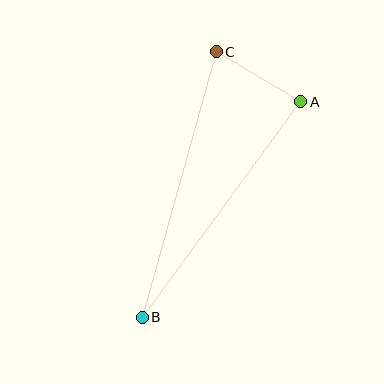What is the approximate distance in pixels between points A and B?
The distance between A and B is approximately 268 pixels.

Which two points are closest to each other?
Points A and C are closest to each other.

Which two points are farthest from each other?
Points B and C are farthest from each other.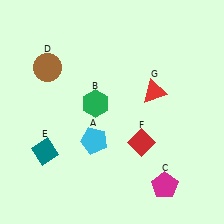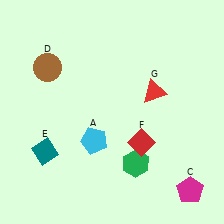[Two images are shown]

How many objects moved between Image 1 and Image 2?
2 objects moved between the two images.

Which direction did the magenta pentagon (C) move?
The magenta pentagon (C) moved right.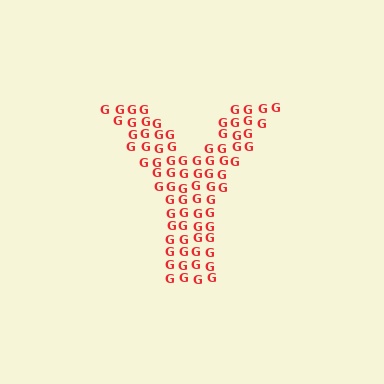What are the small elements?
The small elements are letter G's.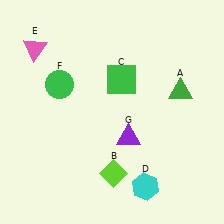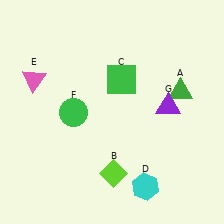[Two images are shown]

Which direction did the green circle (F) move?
The green circle (F) moved down.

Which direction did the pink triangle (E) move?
The pink triangle (E) moved down.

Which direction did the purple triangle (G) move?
The purple triangle (G) moved right.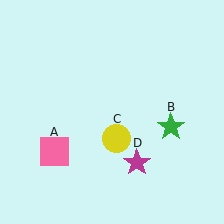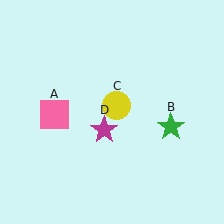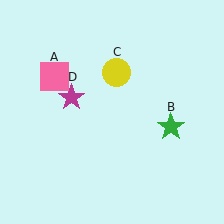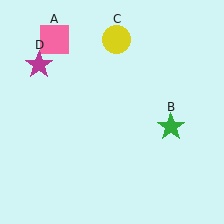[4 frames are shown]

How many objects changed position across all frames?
3 objects changed position: pink square (object A), yellow circle (object C), magenta star (object D).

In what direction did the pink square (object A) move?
The pink square (object A) moved up.